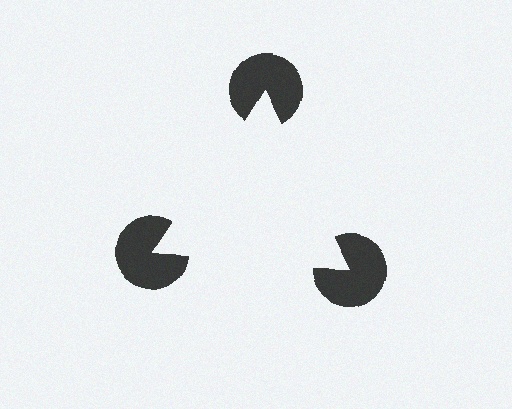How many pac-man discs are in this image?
There are 3 — one at each vertex of the illusory triangle.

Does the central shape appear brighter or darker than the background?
It typically appears slightly brighter than the background, even though no actual brightness change is drawn.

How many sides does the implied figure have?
3 sides.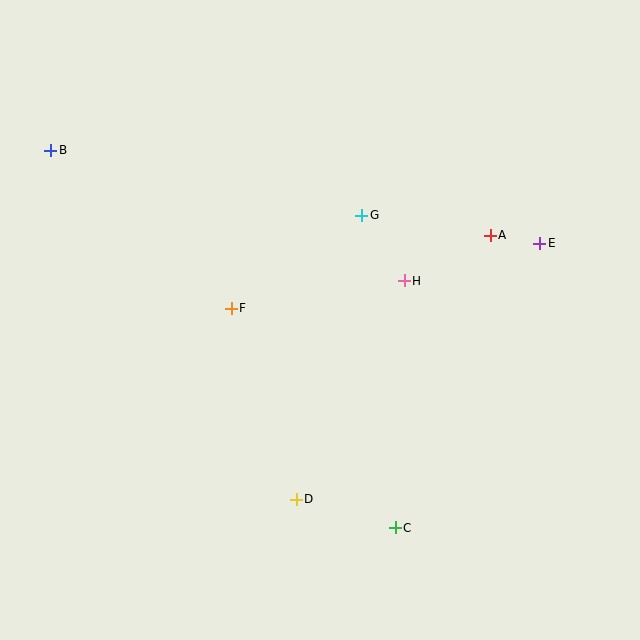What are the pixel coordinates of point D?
Point D is at (297, 499).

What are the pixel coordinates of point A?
Point A is at (490, 235).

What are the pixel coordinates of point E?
Point E is at (539, 243).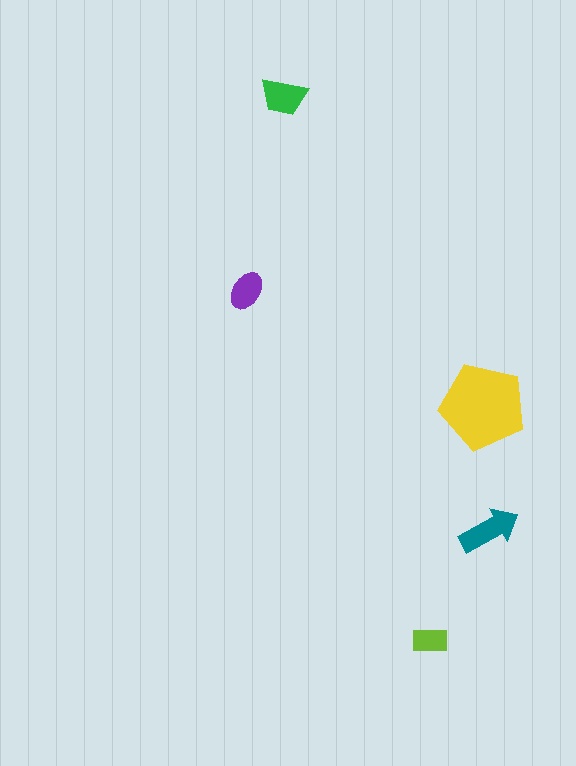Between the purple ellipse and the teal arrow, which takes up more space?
The teal arrow.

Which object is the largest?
The yellow pentagon.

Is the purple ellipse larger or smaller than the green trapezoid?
Smaller.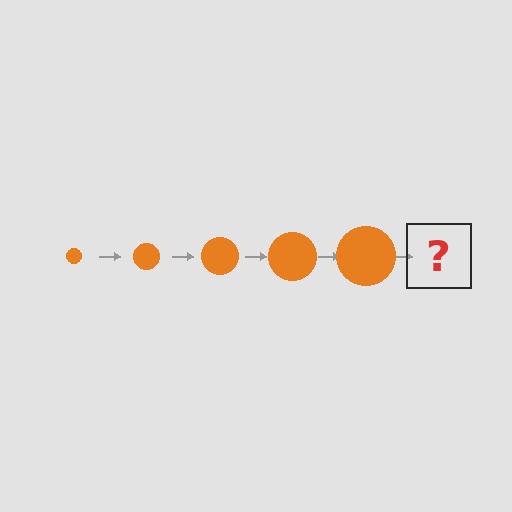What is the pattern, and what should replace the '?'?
The pattern is that the circle gets progressively larger each step. The '?' should be an orange circle, larger than the previous one.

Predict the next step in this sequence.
The next step is an orange circle, larger than the previous one.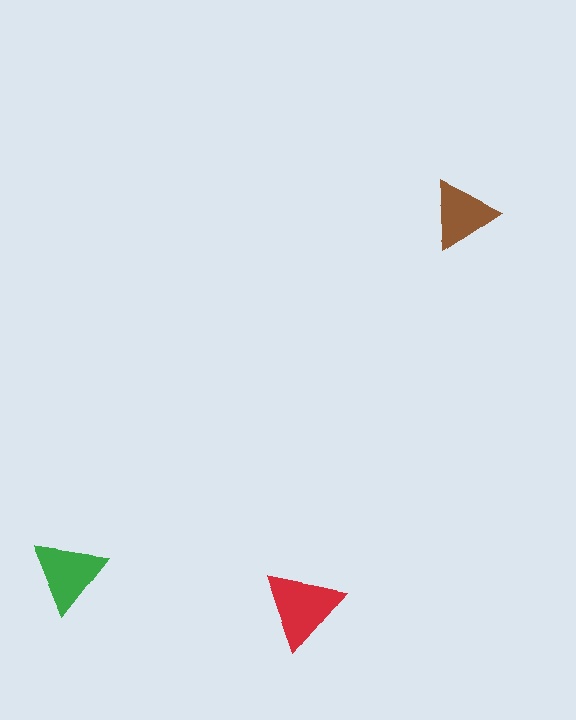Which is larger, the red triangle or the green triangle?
The red one.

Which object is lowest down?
The red triangle is bottommost.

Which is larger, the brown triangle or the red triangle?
The red one.